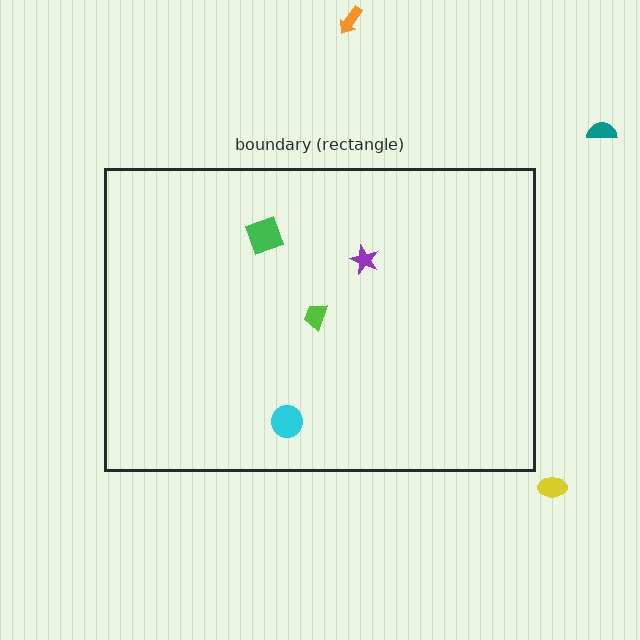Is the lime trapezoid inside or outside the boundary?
Inside.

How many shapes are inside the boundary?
4 inside, 3 outside.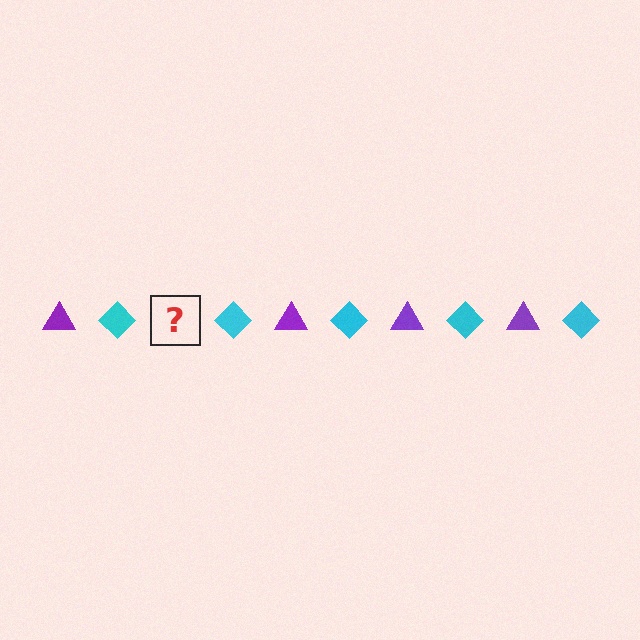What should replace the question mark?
The question mark should be replaced with a purple triangle.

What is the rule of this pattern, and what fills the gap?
The rule is that the pattern alternates between purple triangle and cyan diamond. The gap should be filled with a purple triangle.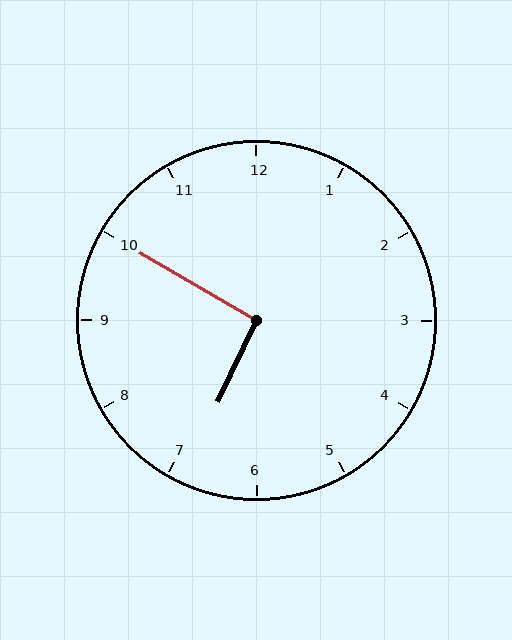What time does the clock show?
6:50.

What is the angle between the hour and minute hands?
Approximately 95 degrees.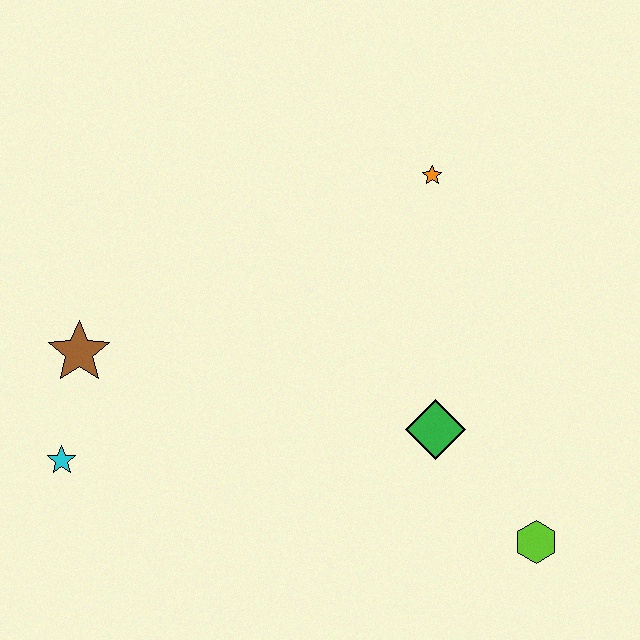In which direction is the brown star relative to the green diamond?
The brown star is to the left of the green diamond.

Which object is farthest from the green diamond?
The cyan star is farthest from the green diamond.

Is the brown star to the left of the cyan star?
No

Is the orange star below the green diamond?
No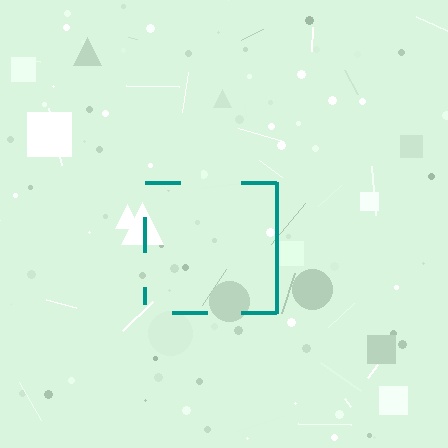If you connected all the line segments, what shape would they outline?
They would outline a square.